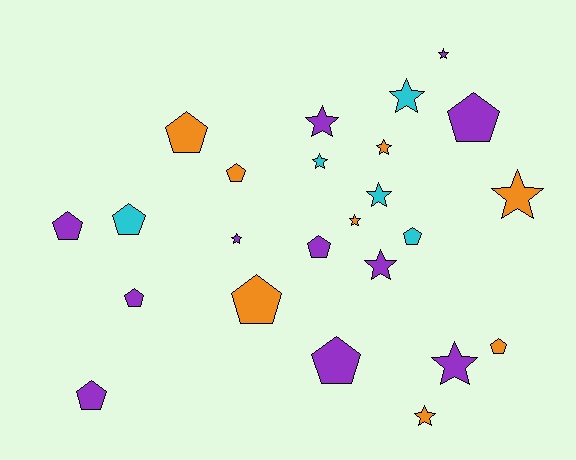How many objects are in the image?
There are 24 objects.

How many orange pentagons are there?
There are 4 orange pentagons.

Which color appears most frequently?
Purple, with 11 objects.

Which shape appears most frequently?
Star, with 12 objects.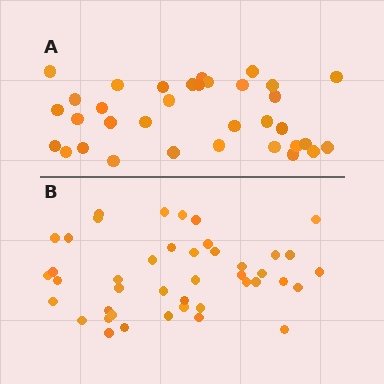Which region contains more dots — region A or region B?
Region B (the bottom region) has more dots.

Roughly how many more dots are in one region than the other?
Region B has roughly 8 or so more dots than region A.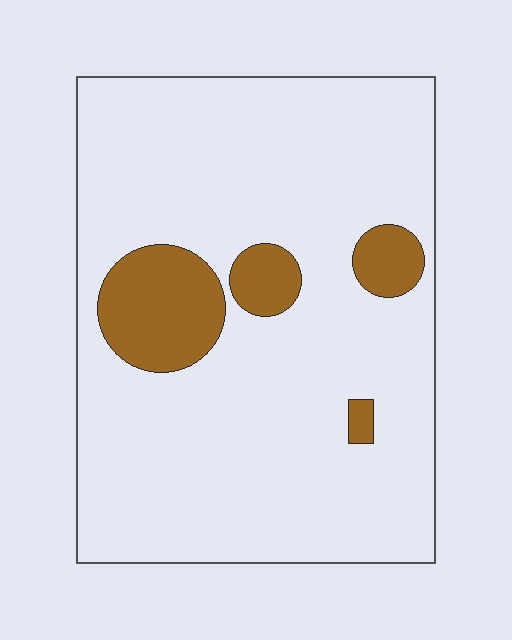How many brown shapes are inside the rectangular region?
4.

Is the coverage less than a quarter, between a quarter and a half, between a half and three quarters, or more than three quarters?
Less than a quarter.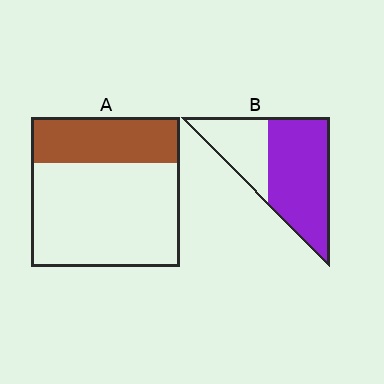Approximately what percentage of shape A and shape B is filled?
A is approximately 30% and B is approximately 65%.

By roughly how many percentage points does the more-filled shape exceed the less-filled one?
By roughly 35 percentage points (B over A).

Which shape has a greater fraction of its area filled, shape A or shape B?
Shape B.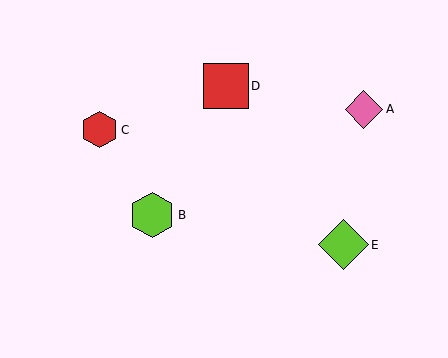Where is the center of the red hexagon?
The center of the red hexagon is at (100, 130).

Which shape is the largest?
The lime diamond (labeled E) is the largest.